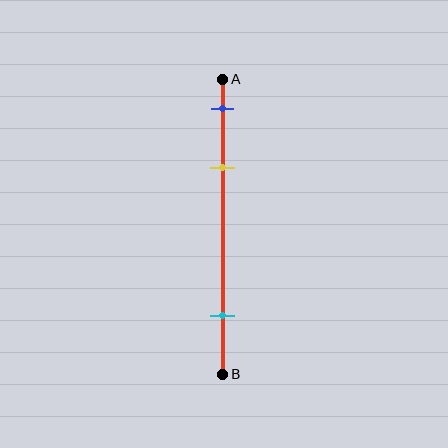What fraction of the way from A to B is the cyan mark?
The cyan mark is approximately 80% (0.8) of the way from A to B.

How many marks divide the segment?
There are 3 marks dividing the segment.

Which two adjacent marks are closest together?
The blue and yellow marks are the closest adjacent pair.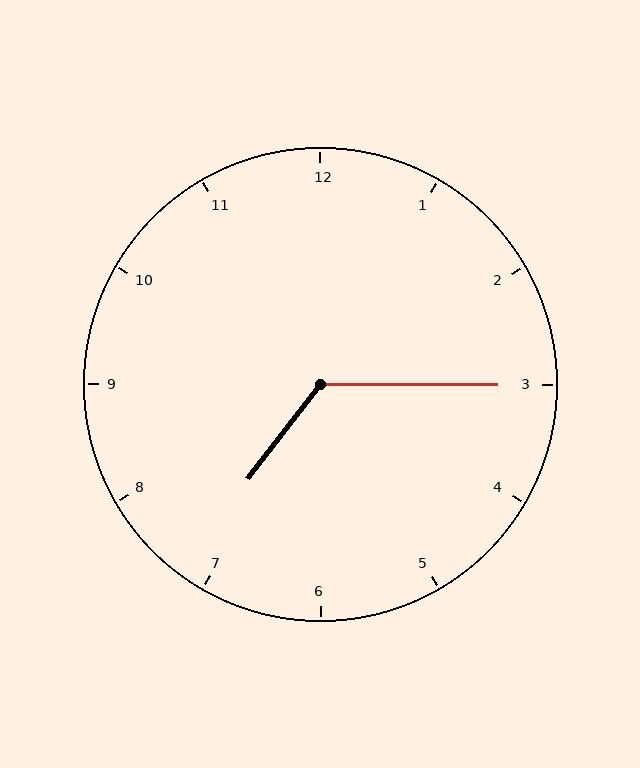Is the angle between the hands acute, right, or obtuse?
It is obtuse.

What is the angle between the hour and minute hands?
Approximately 128 degrees.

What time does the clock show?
7:15.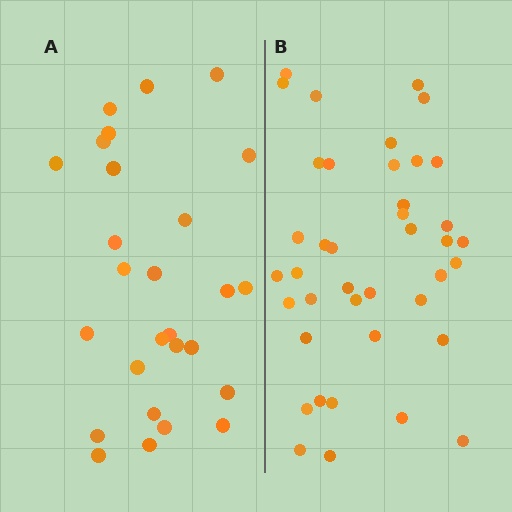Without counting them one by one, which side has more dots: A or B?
Region B (the right region) has more dots.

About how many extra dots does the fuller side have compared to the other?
Region B has approximately 15 more dots than region A.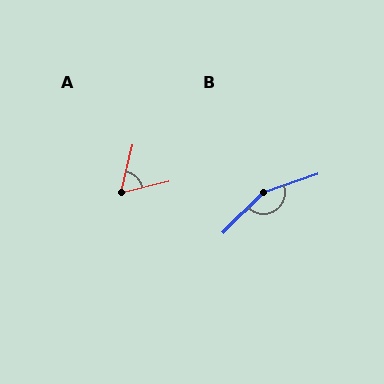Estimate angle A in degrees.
Approximately 62 degrees.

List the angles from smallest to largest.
A (62°), B (154°).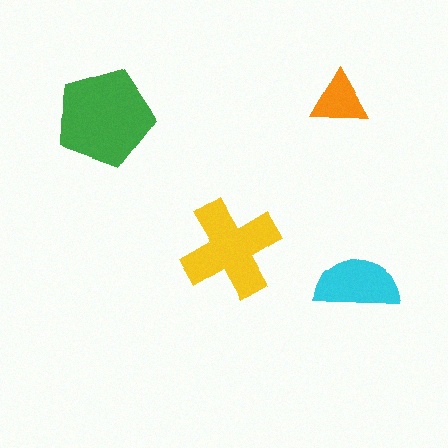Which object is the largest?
The green pentagon.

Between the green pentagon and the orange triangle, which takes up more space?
The green pentagon.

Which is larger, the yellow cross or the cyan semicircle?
The yellow cross.